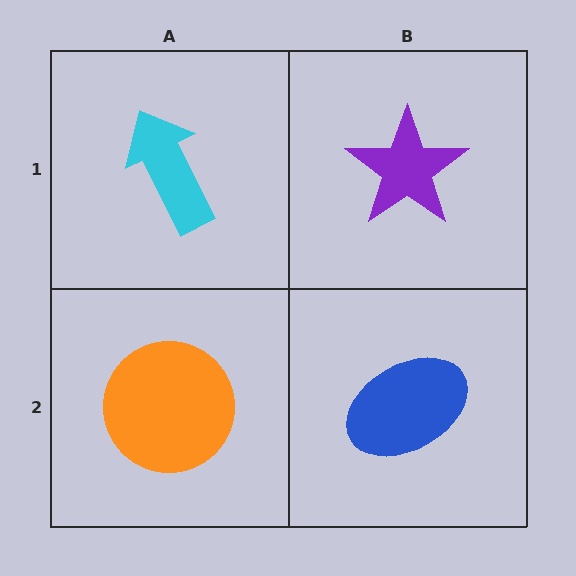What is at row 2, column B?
A blue ellipse.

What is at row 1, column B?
A purple star.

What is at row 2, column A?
An orange circle.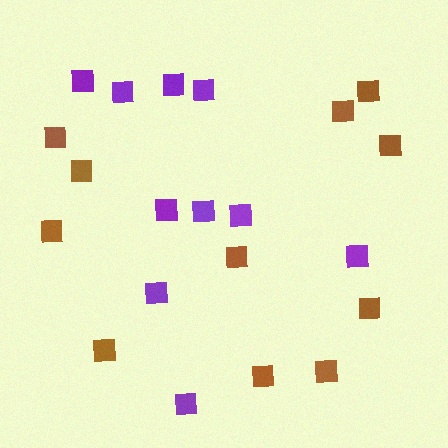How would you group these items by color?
There are 2 groups: one group of purple squares (10) and one group of brown squares (11).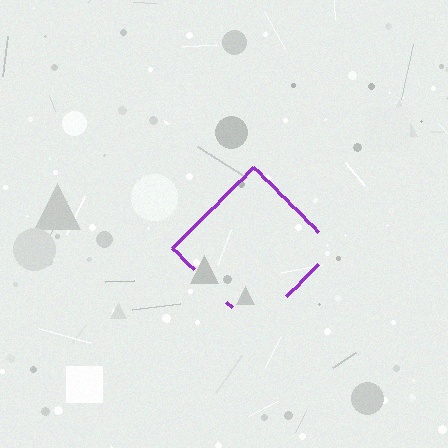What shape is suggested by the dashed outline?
The dashed outline suggests a diamond.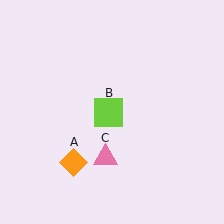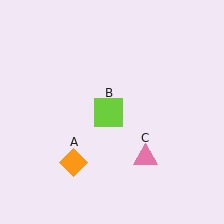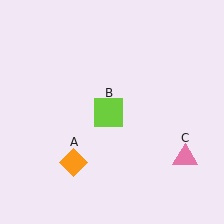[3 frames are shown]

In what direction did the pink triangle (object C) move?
The pink triangle (object C) moved right.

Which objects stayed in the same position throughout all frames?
Orange diamond (object A) and lime square (object B) remained stationary.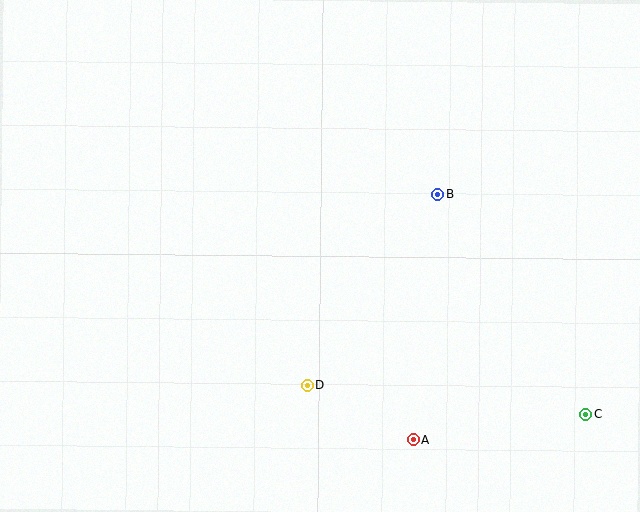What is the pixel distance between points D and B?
The distance between D and B is 231 pixels.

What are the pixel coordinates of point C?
Point C is at (586, 414).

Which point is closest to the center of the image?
Point D at (307, 385) is closest to the center.